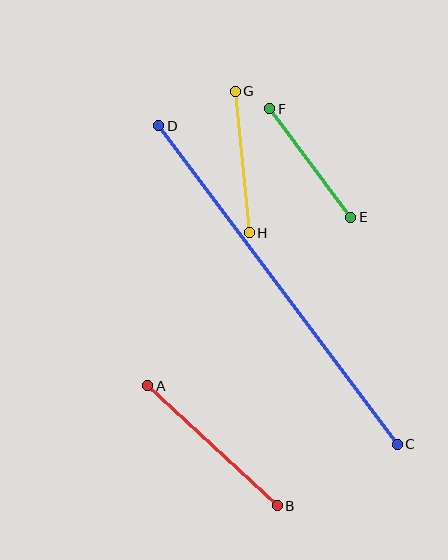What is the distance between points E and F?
The distance is approximately 135 pixels.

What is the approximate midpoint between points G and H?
The midpoint is at approximately (242, 162) pixels.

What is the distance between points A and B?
The distance is approximately 177 pixels.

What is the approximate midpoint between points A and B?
The midpoint is at approximately (213, 446) pixels.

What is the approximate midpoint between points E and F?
The midpoint is at approximately (310, 163) pixels.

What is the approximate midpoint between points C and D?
The midpoint is at approximately (278, 285) pixels.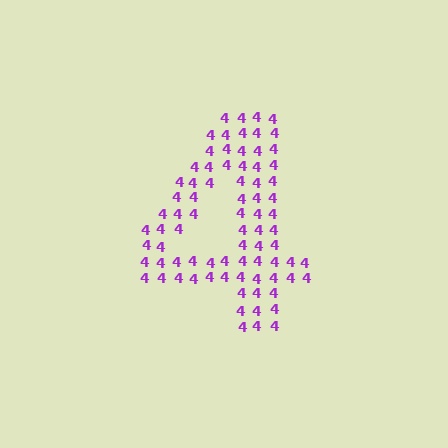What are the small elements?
The small elements are digit 4's.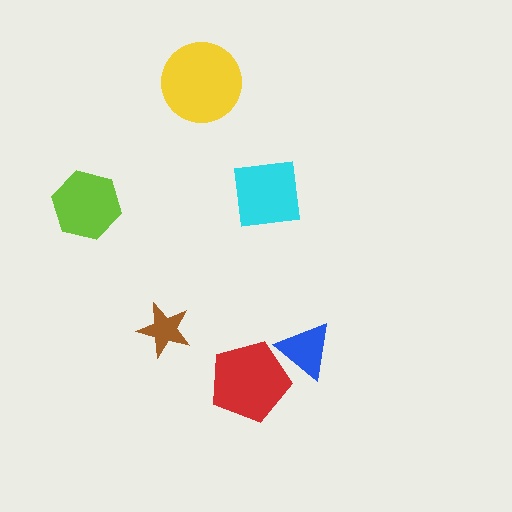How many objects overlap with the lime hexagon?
0 objects overlap with the lime hexagon.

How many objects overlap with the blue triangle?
1 object overlaps with the blue triangle.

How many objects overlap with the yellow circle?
0 objects overlap with the yellow circle.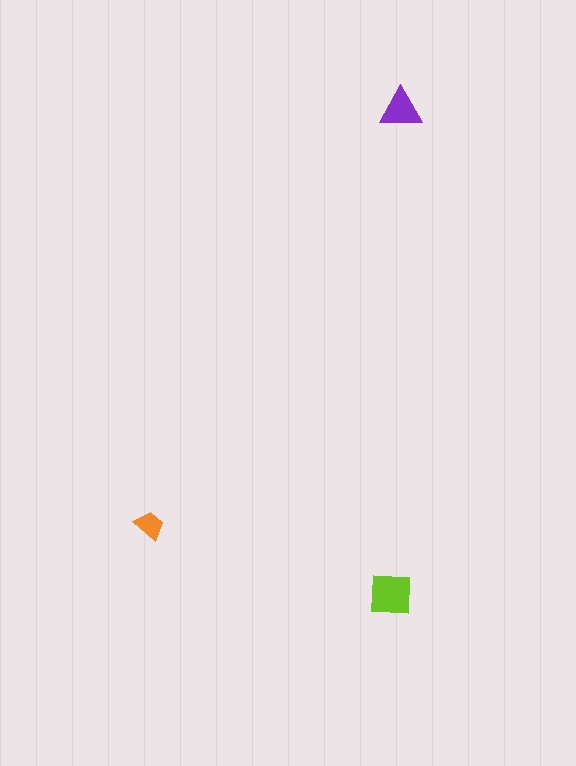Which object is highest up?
The purple triangle is topmost.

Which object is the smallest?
The orange trapezoid.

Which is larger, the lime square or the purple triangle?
The lime square.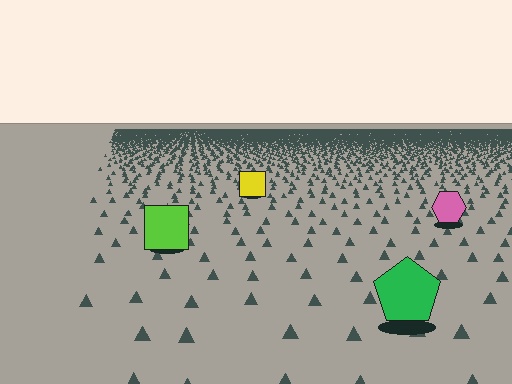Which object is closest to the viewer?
The green pentagon is closest. The texture marks near it are larger and more spread out.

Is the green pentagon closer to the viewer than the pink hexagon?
Yes. The green pentagon is closer — you can tell from the texture gradient: the ground texture is coarser near it.